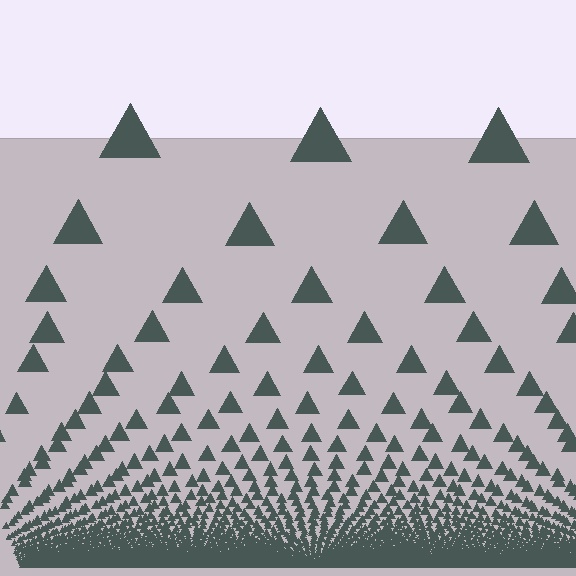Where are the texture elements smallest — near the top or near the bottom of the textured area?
Near the bottom.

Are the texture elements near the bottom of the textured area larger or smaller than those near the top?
Smaller. The gradient is inverted — elements near the bottom are smaller and denser.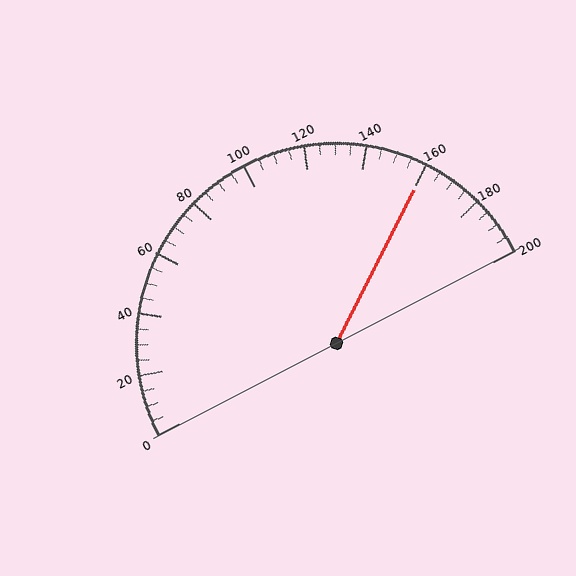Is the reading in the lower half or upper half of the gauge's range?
The reading is in the upper half of the range (0 to 200).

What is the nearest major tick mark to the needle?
The nearest major tick mark is 160.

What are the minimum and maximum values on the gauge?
The gauge ranges from 0 to 200.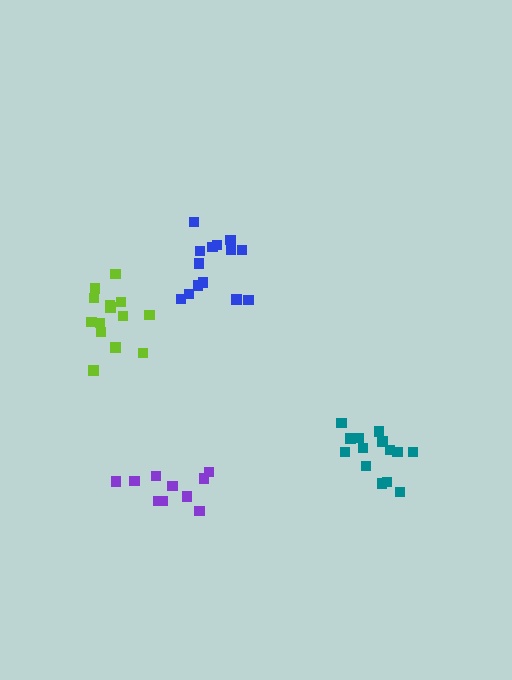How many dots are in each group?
Group 1: 14 dots, Group 2: 10 dots, Group 3: 14 dots, Group 4: 14 dots (52 total).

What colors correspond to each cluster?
The clusters are colored: blue, purple, lime, teal.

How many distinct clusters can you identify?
There are 4 distinct clusters.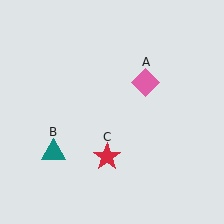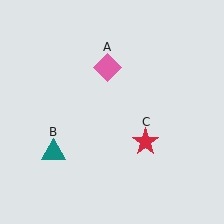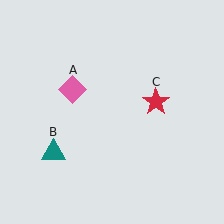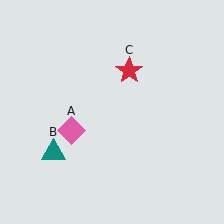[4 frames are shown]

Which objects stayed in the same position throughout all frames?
Teal triangle (object B) remained stationary.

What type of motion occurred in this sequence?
The pink diamond (object A), red star (object C) rotated counterclockwise around the center of the scene.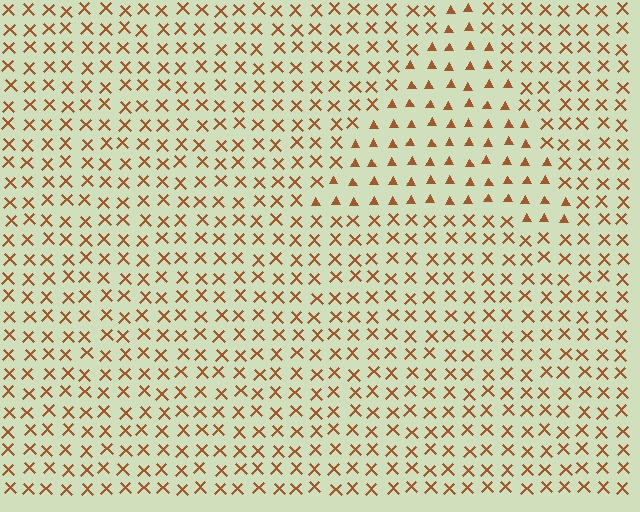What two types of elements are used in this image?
The image uses triangles inside the triangle region and X marks outside it.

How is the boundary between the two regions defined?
The boundary is defined by a change in element shape: triangles inside vs. X marks outside. All elements share the same color and spacing.